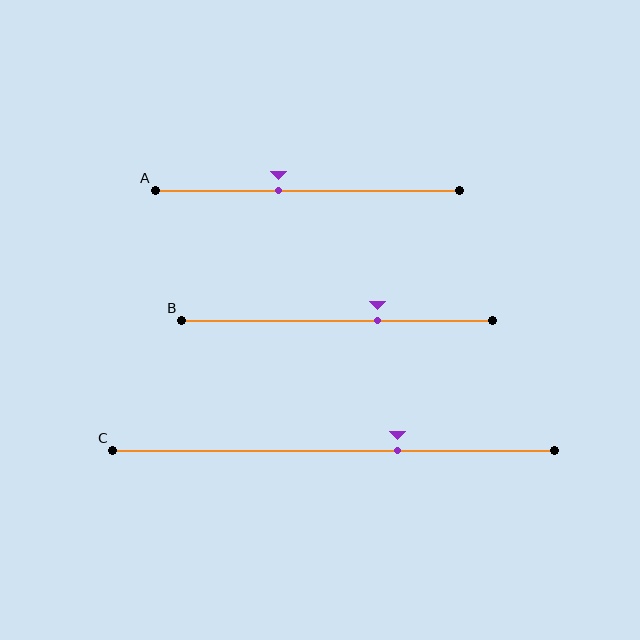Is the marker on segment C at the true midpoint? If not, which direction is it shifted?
No, the marker on segment C is shifted to the right by about 14% of the segment length.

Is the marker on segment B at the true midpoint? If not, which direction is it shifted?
No, the marker on segment B is shifted to the right by about 13% of the segment length.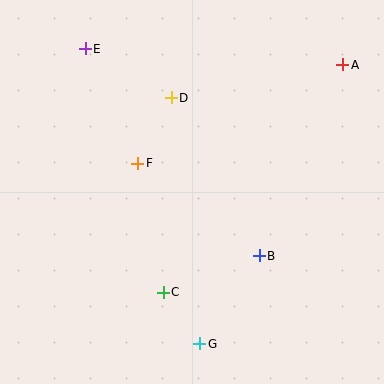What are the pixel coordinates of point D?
Point D is at (171, 98).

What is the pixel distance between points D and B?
The distance between D and B is 180 pixels.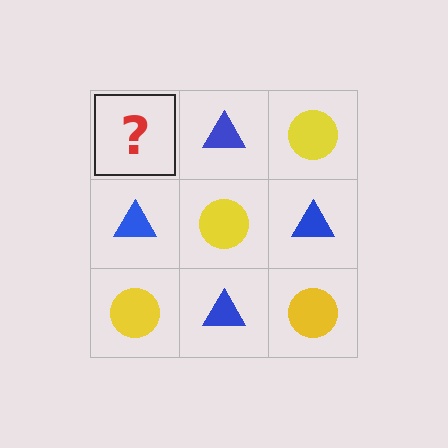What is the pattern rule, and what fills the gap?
The rule is that it alternates yellow circle and blue triangle in a checkerboard pattern. The gap should be filled with a yellow circle.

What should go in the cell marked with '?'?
The missing cell should contain a yellow circle.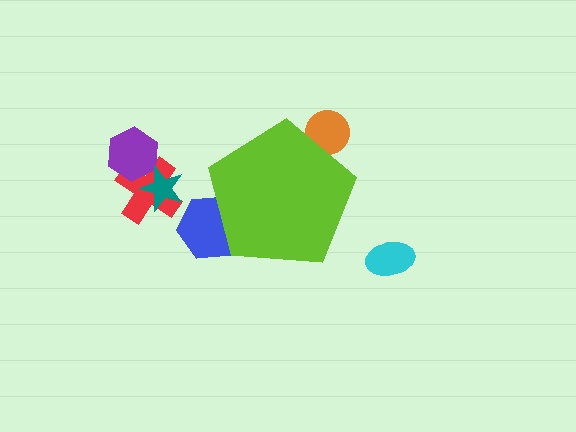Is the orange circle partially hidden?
Yes, the orange circle is partially hidden behind the lime pentagon.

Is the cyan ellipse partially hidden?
No, the cyan ellipse is fully visible.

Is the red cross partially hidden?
No, the red cross is fully visible.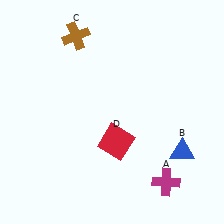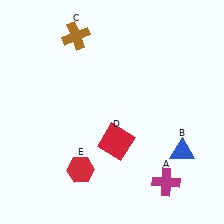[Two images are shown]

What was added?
A red hexagon (E) was added in Image 2.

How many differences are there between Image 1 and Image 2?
There is 1 difference between the two images.